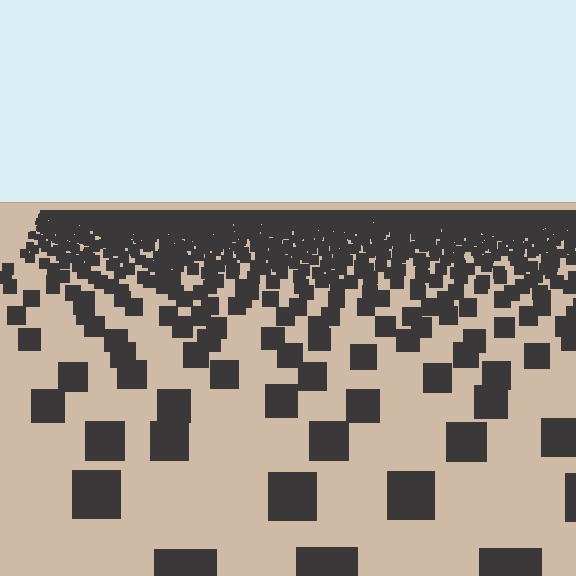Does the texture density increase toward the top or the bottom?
Density increases toward the top.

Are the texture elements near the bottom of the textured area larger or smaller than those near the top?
Larger. Near the bottom, elements are closer to the viewer and appear at a bigger on-screen size.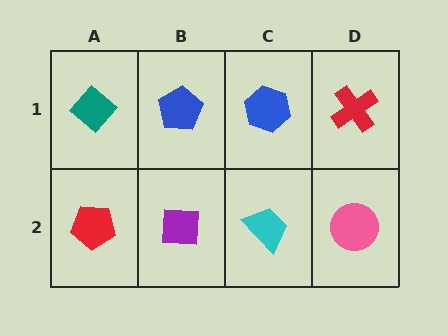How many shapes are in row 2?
4 shapes.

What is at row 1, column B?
A blue pentagon.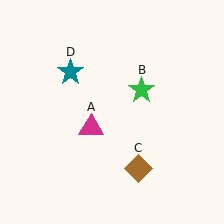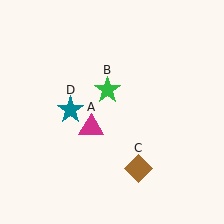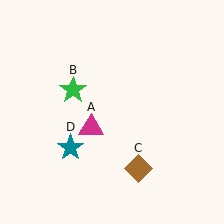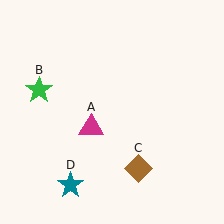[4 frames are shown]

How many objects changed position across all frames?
2 objects changed position: green star (object B), teal star (object D).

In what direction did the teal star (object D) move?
The teal star (object D) moved down.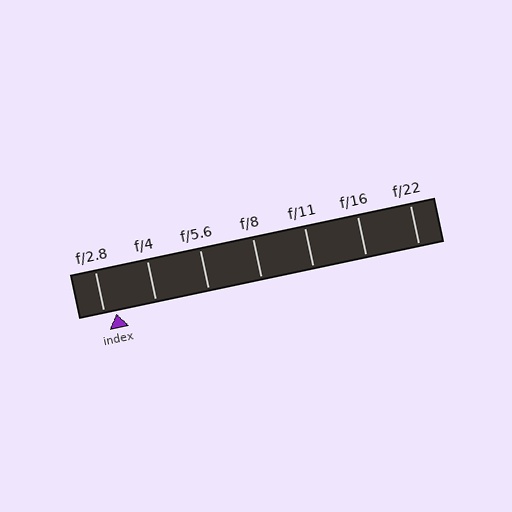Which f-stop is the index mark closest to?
The index mark is closest to f/2.8.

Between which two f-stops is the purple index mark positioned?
The index mark is between f/2.8 and f/4.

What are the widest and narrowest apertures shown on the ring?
The widest aperture shown is f/2.8 and the narrowest is f/22.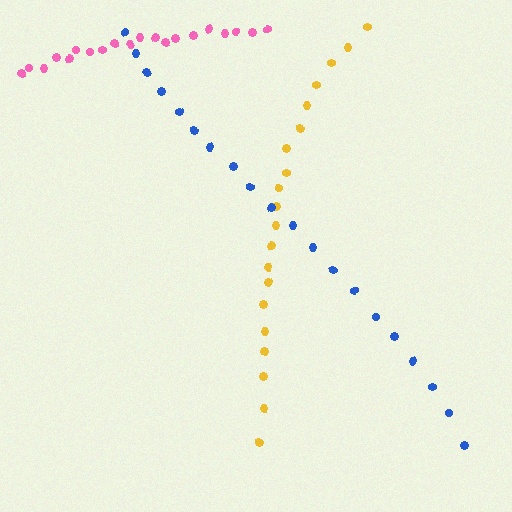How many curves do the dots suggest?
There are 3 distinct paths.